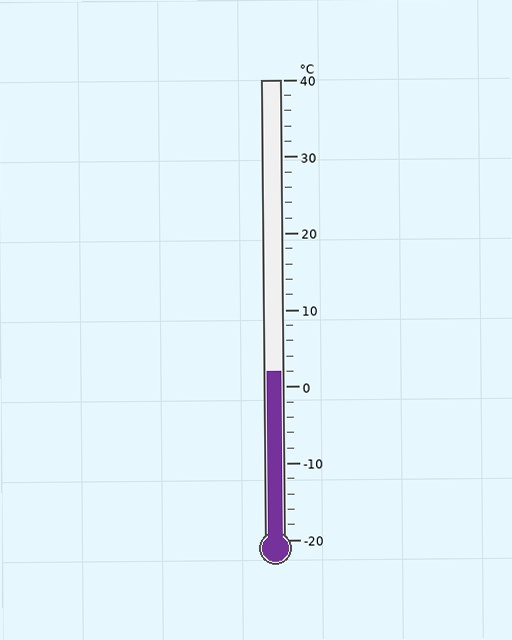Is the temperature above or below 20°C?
The temperature is below 20°C.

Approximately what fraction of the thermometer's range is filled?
The thermometer is filled to approximately 35% of its range.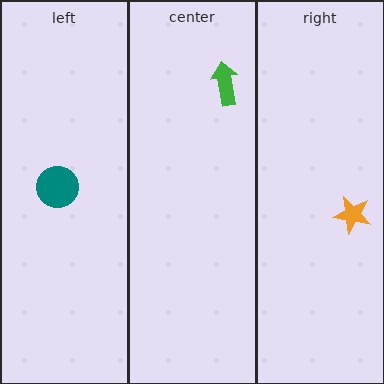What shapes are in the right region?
The orange star.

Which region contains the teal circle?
The left region.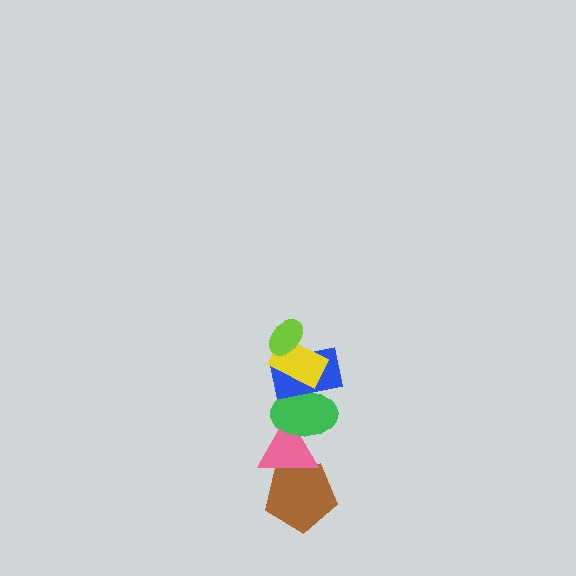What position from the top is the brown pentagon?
The brown pentagon is 6th from the top.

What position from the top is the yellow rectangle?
The yellow rectangle is 2nd from the top.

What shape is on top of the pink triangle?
The green ellipse is on top of the pink triangle.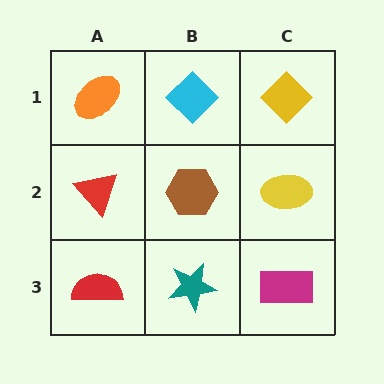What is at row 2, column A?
A red triangle.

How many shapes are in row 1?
3 shapes.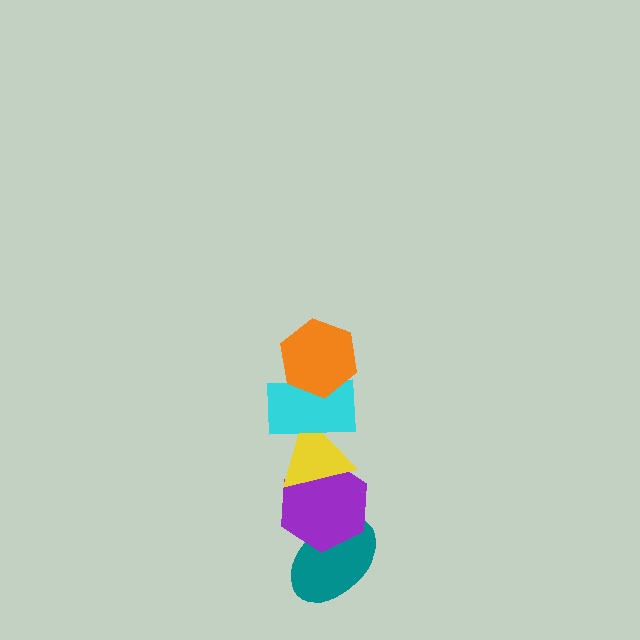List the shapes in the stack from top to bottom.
From top to bottom: the orange hexagon, the cyan rectangle, the yellow triangle, the purple hexagon, the teal ellipse.